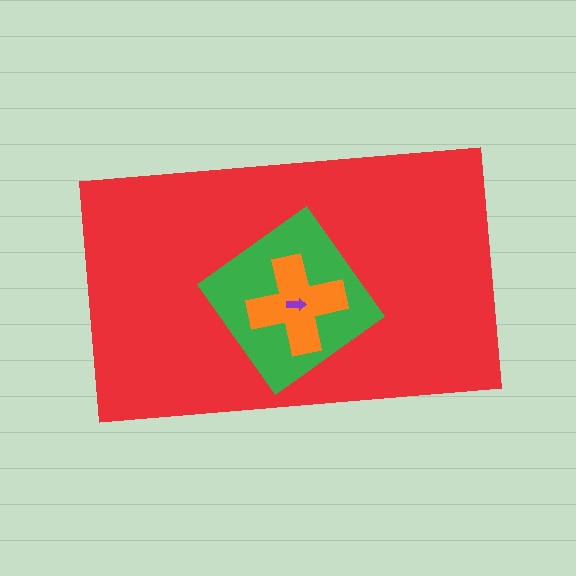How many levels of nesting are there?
4.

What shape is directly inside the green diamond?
The orange cross.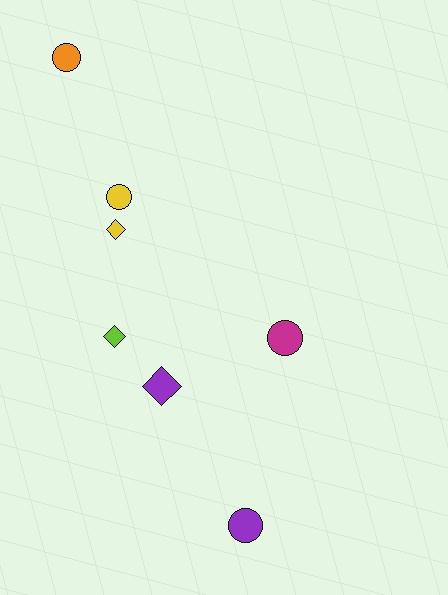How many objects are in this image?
There are 7 objects.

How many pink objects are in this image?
There are no pink objects.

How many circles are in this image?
There are 4 circles.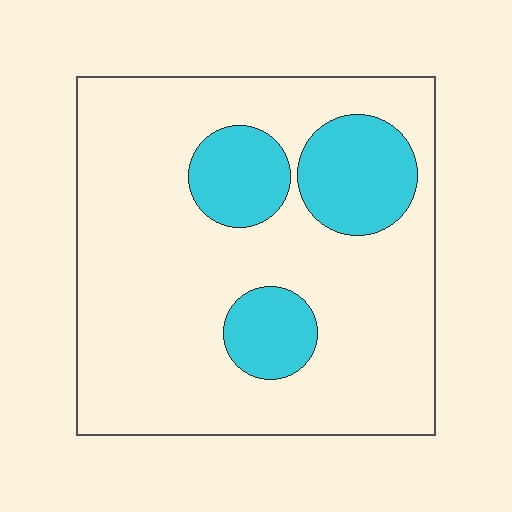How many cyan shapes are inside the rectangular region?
3.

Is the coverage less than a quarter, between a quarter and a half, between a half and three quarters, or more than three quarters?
Less than a quarter.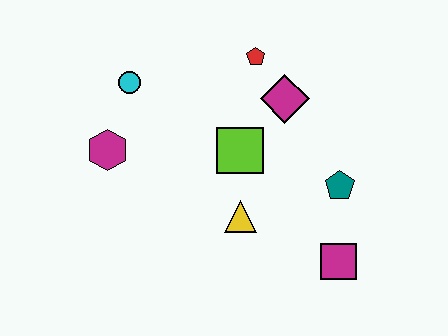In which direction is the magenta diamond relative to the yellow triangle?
The magenta diamond is above the yellow triangle.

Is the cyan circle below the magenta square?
No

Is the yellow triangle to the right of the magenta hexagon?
Yes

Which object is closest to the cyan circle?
The magenta hexagon is closest to the cyan circle.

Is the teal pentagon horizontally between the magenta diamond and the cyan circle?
No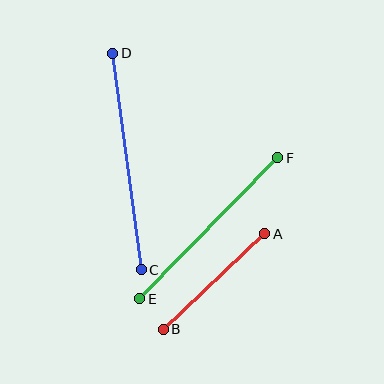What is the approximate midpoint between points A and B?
The midpoint is at approximately (214, 281) pixels.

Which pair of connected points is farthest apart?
Points C and D are farthest apart.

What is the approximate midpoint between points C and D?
The midpoint is at approximately (127, 162) pixels.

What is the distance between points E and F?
The distance is approximately 197 pixels.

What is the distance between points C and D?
The distance is approximately 218 pixels.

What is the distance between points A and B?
The distance is approximately 139 pixels.